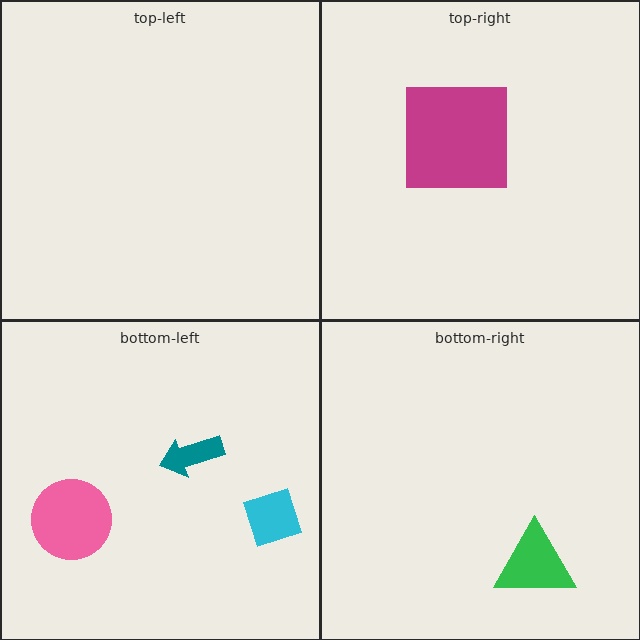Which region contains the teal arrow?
The bottom-left region.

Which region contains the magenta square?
The top-right region.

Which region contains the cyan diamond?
The bottom-left region.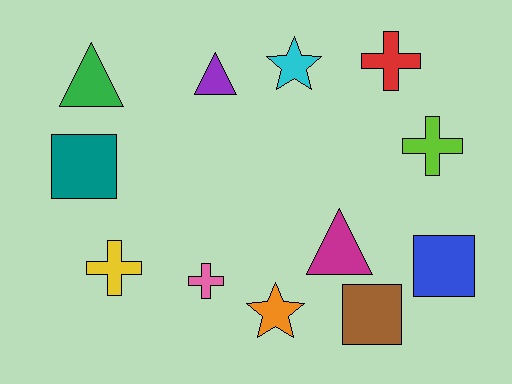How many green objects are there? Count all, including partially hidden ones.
There is 1 green object.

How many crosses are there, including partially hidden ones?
There are 4 crosses.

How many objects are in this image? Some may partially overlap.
There are 12 objects.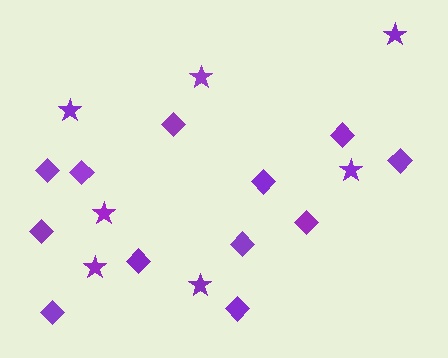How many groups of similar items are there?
There are 2 groups: one group of diamonds (12) and one group of stars (7).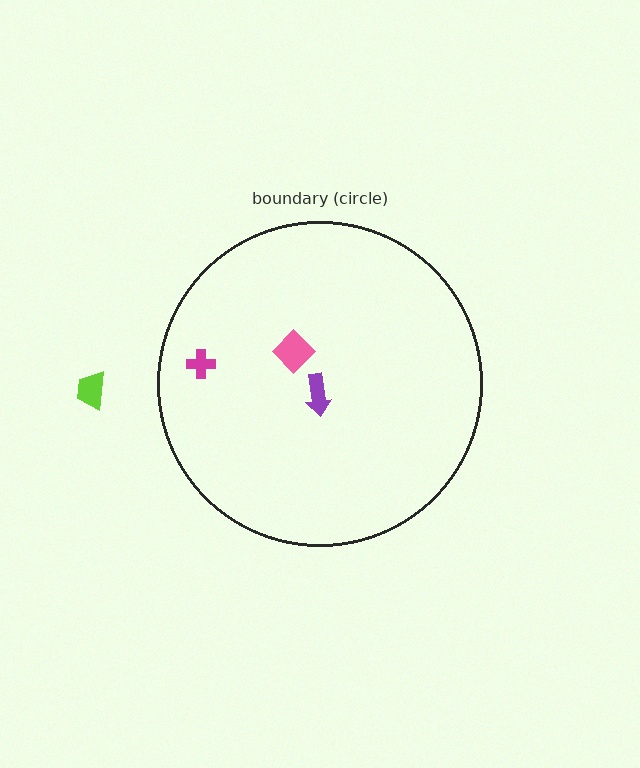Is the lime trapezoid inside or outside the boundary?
Outside.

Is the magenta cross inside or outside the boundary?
Inside.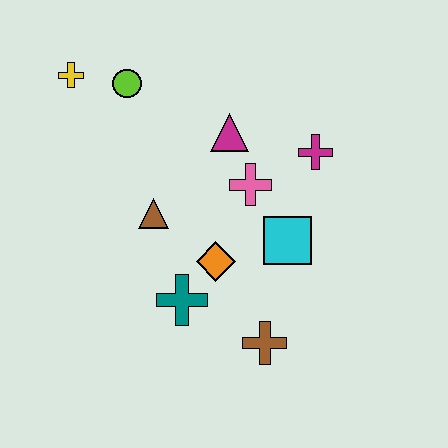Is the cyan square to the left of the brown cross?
No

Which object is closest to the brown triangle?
The orange diamond is closest to the brown triangle.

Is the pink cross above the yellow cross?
No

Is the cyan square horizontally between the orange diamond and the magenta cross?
Yes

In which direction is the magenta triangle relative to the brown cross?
The magenta triangle is above the brown cross.